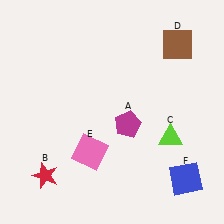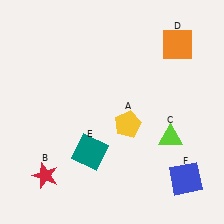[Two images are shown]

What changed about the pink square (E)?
In Image 1, E is pink. In Image 2, it changed to teal.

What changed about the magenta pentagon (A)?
In Image 1, A is magenta. In Image 2, it changed to yellow.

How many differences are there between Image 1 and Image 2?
There are 3 differences between the two images.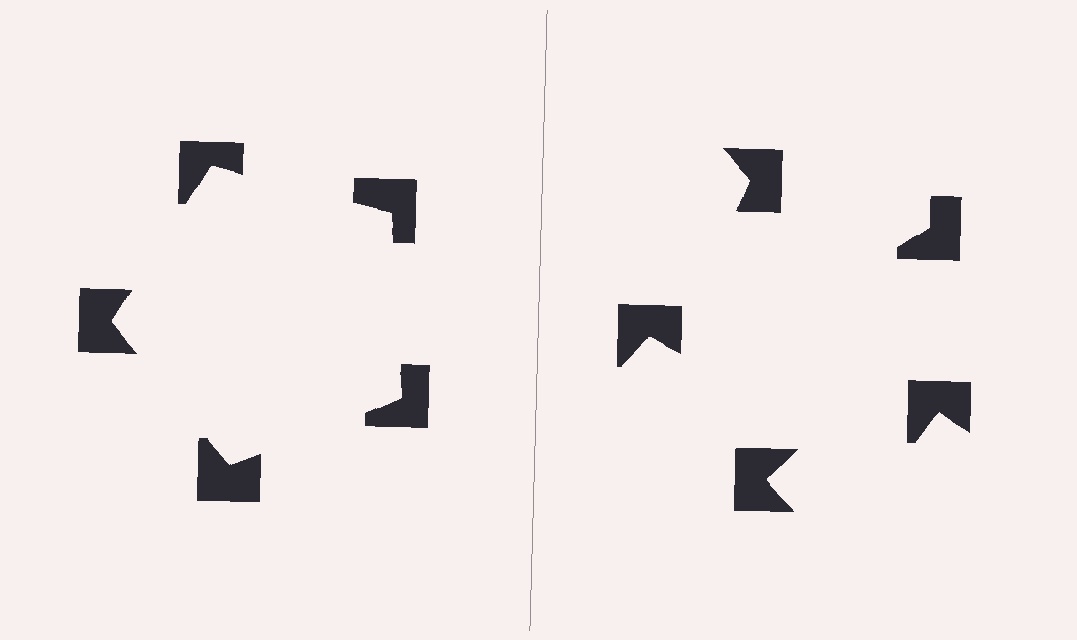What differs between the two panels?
The notched squares are positioned identically on both sides; only the wedge orientations differ. On the left they align to a pentagon; on the right they are misaligned.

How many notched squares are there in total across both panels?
10 — 5 on each side.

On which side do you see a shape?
An illusory pentagon appears on the left side. On the right side the wedge cuts are rotated, so no coherent shape forms.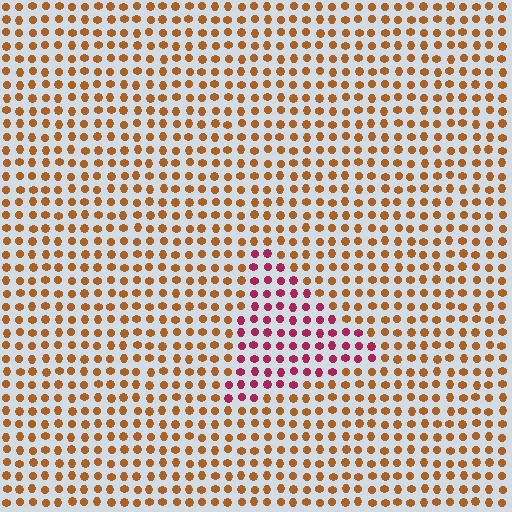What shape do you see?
I see a triangle.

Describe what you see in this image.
The image is filled with small brown elements in a uniform arrangement. A triangle-shaped region is visible where the elements are tinted to a slightly different hue, forming a subtle color boundary.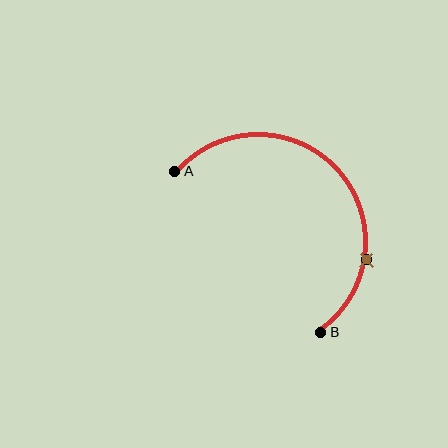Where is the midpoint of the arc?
The arc midpoint is the point on the curve farthest from the straight line joining A and B. It sits above and to the right of that line.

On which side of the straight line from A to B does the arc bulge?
The arc bulges above and to the right of the straight line connecting A and B.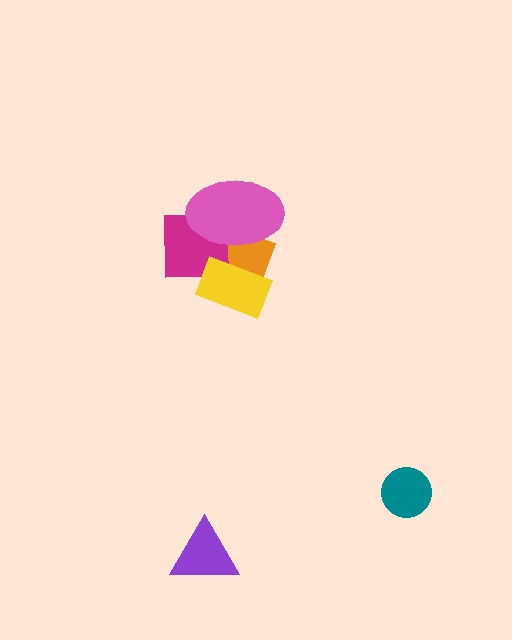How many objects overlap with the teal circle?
0 objects overlap with the teal circle.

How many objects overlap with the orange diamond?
3 objects overlap with the orange diamond.